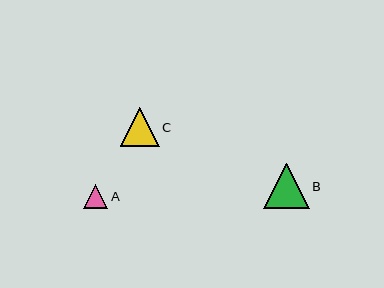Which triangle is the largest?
Triangle B is the largest with a size of approximately 46 pixels.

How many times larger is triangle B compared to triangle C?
Triangle B is approximately 1.2 times the size of triangle C.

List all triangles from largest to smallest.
From largest to smallest: B, C, A.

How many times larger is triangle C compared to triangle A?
Triangle C is approximately 1.6 times the size of triangle A.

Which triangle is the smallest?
Triangle A is the smallest with a size of approximately 25 pixels.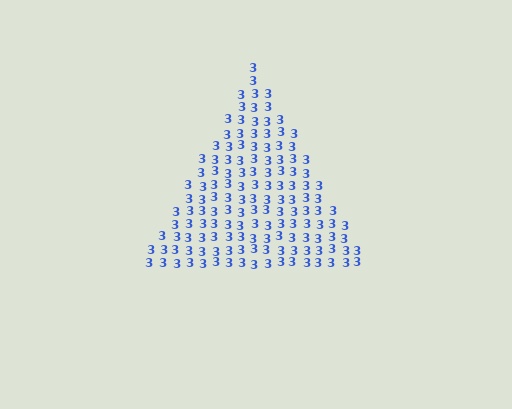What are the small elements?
The small elements are digit 3's.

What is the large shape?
The large shape is a triangle.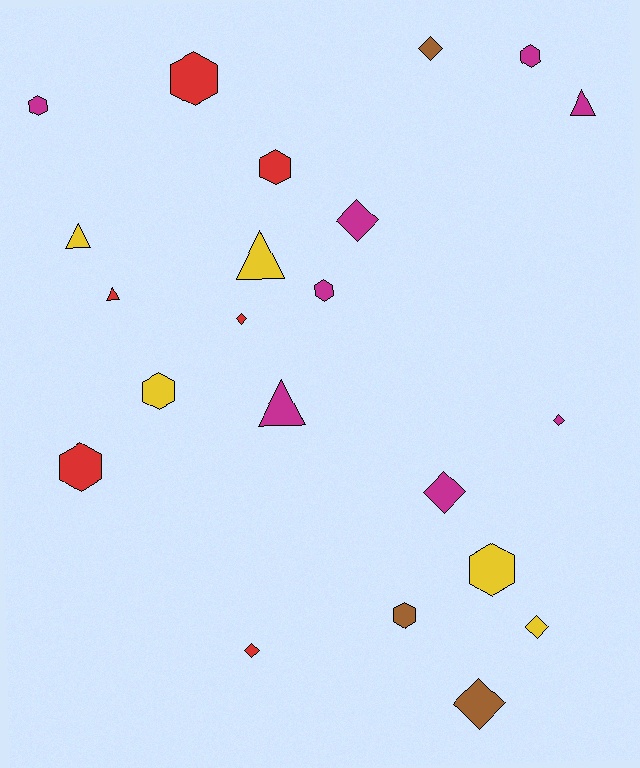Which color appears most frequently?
Magenta, with 8 objects.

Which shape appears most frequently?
Hexagon, with 9 objects.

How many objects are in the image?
There are 22 objects.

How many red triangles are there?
There is 1 red triangle.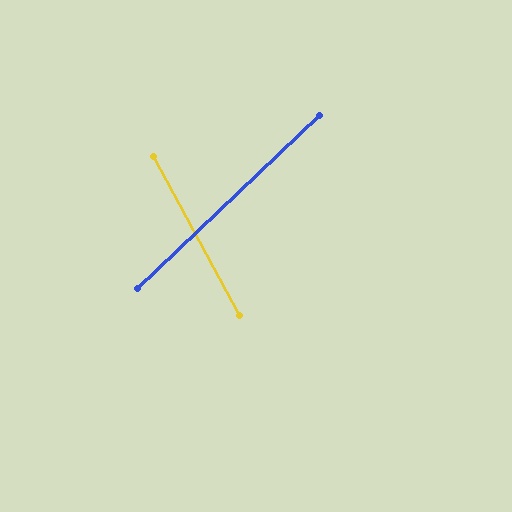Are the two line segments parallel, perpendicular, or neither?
Neither parallel nor perpendicular — they differ by about 75°.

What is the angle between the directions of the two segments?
Approximately 75 degrees.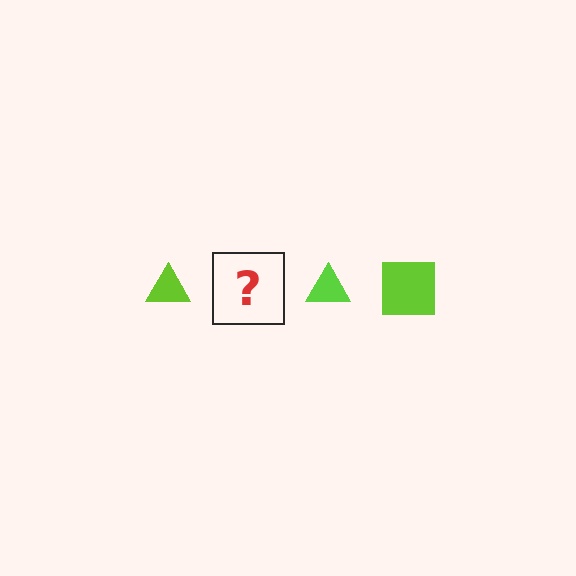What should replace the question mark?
The question mark should be replaced with a lime square.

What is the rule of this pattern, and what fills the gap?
The rule is that the pattern cycles through triangle, square shapes in lime. The gap should be filled with a lime square.